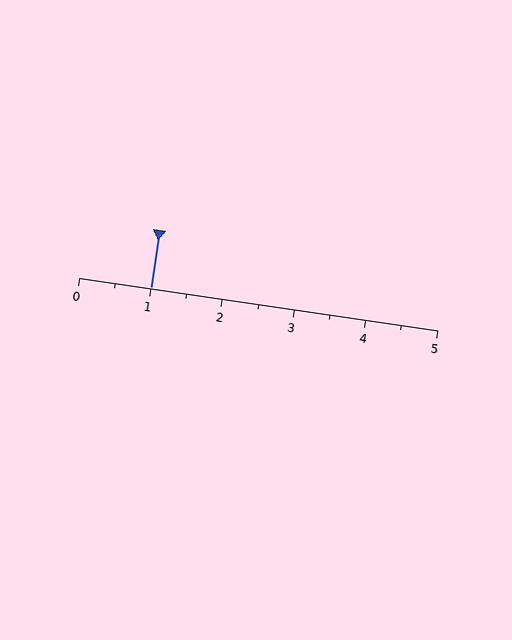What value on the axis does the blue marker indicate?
The marker indicates approximately 1.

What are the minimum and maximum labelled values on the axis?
The axis runs from 0 to 5.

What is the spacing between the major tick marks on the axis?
The major ticks are spaced 1 apart.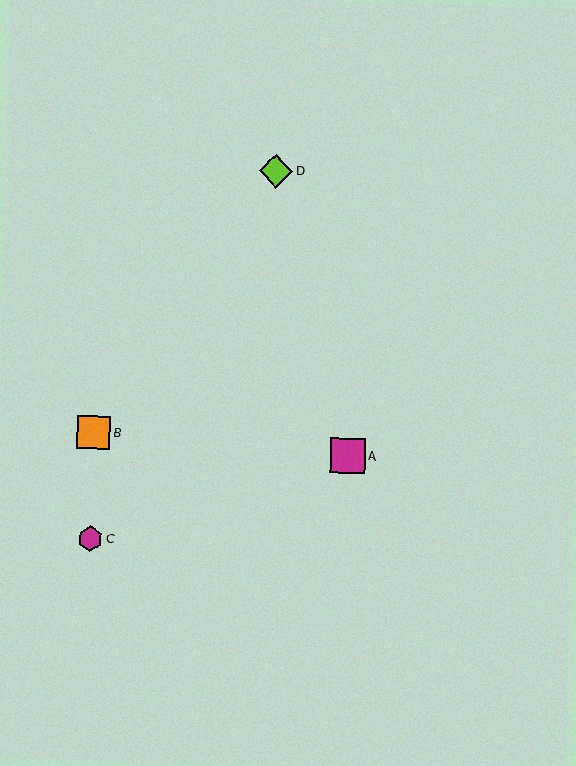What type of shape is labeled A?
Shape A is a magenta square.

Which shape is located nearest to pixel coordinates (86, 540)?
The magenta hexagon (labeled C) at (90, 539) is nearest to that location.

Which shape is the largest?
The magenta square (labeled A) is the largest.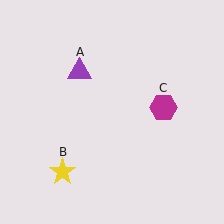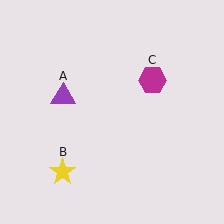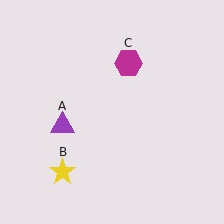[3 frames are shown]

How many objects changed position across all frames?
2 objects changed position: purple triangle (object A), magenta hexagon (object C).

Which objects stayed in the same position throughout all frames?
Yellow star (object B) remained stationary.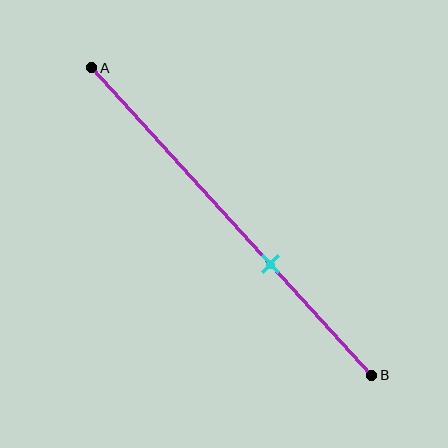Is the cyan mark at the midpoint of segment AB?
No, the mark is at about 65% from A, not at the 50% midpoint.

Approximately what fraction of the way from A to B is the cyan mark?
The cyan mark is approximately 65% of the way from A to B.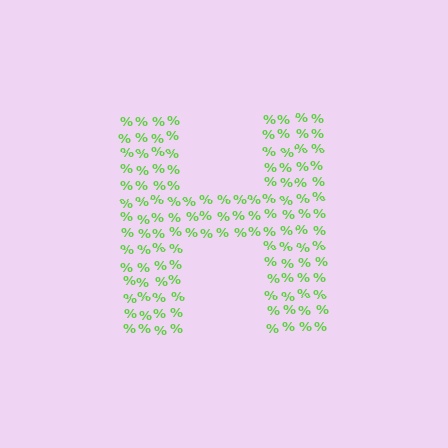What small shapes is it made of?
It is made of small percent signs.